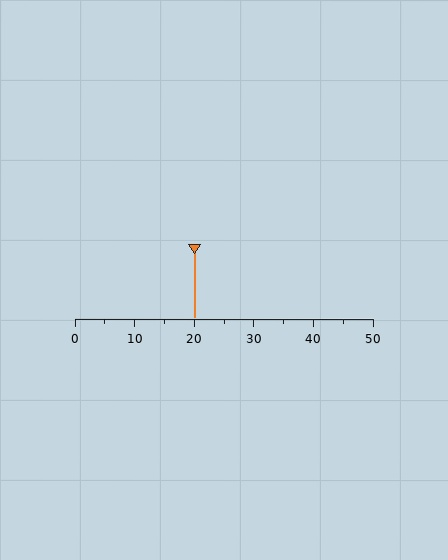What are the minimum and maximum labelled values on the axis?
The axis runs from 0 to 50.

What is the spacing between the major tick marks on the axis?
The major ticks are spaced 10 apart.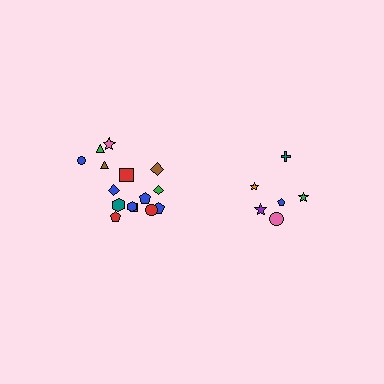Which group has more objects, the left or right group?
The left group.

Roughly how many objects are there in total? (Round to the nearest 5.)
Roughly 20 objects in total.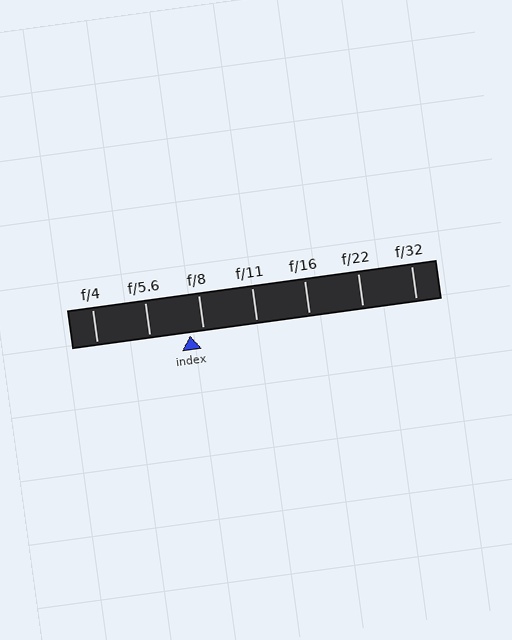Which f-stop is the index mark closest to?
The index mark is closest to f/8.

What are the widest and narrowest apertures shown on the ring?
The widest aperture shown is f/4 and the narrowest is f/32.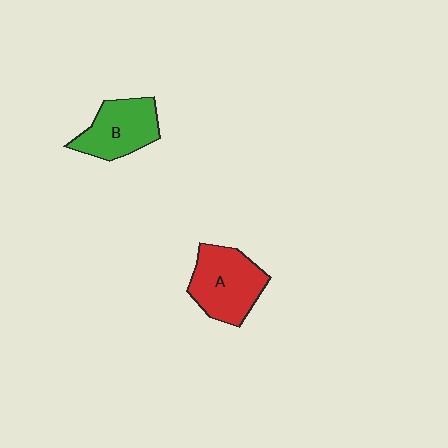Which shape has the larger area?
Shape A (red).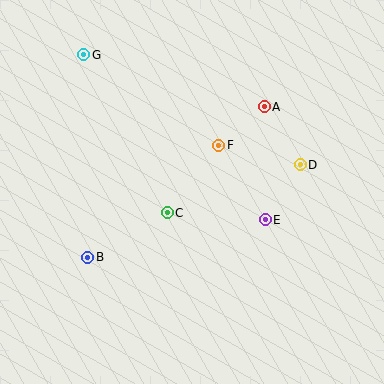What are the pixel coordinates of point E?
Point E is at (265, 220).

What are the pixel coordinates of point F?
Point F is at (219, 145).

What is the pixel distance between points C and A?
The distance between C and A is 144 pixels.